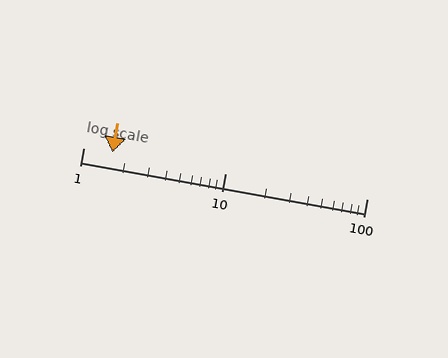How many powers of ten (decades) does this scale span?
The scale spans 2 decades, from 1 to 100.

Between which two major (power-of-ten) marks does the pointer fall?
The pointer is between 1 and 10.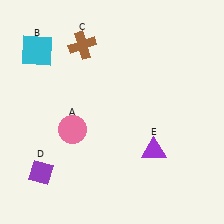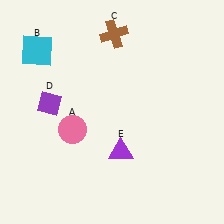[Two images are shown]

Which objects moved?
The objects that moved are: the brown cross (C), the purple diamond (D), the purple triangle (E).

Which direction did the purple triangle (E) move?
The purple triangle (E) moved left.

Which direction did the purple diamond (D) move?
The purple diamond (D) moved up.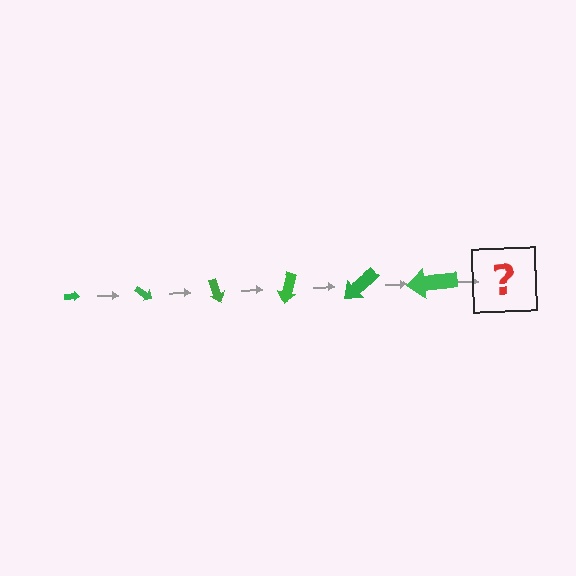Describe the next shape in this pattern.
It should be an arrow, larger than the previous one and rotated 210 degrees from the start.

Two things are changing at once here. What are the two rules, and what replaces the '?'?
The two rules are that the arrow grows larger each step and it rotates 35 degrees each step. The '?' should be an arrow, larger than the previous one and rotated 210 degrees from the start.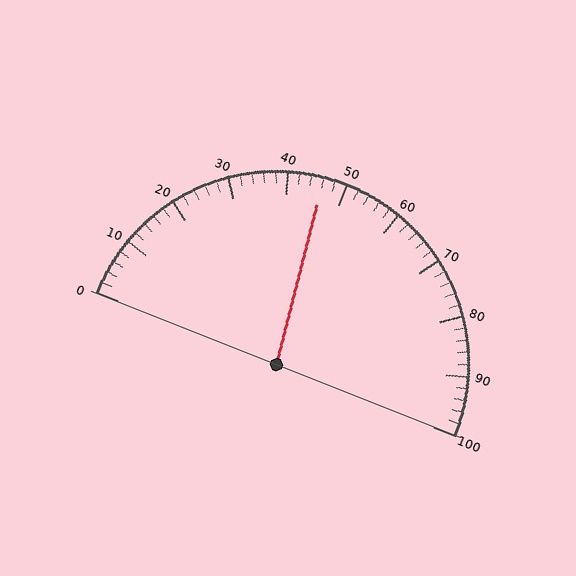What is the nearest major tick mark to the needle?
The nearest major tick mark is 50.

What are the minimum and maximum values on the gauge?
The gauge ranges from 0 to 100.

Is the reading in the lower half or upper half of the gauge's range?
The reading is in the lower half of the range (0 to 100).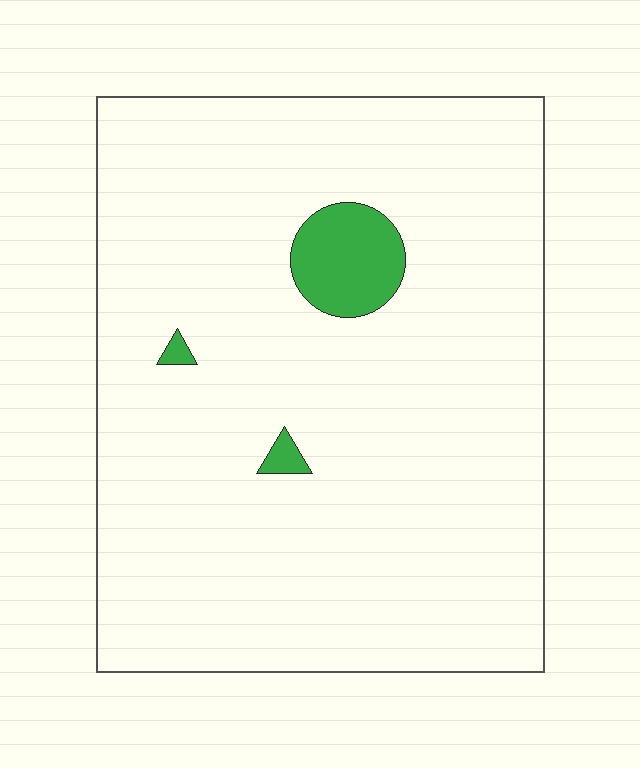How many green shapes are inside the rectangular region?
3.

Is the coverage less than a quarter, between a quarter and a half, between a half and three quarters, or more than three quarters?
Less than a quarter.